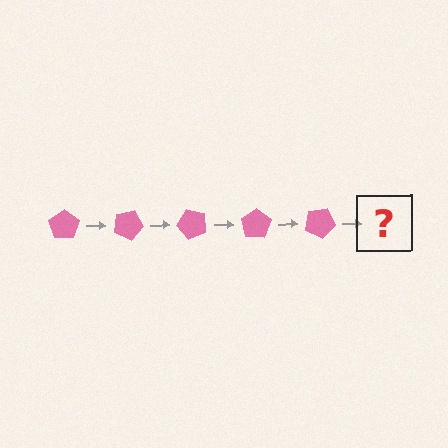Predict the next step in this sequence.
The next step is a pink pentagon rotated 125 degrees.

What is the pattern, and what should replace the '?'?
The pattern is that the pentagon rotates 25 degrees each step. The '?' should be a pink pentagon rotated 125 degrees.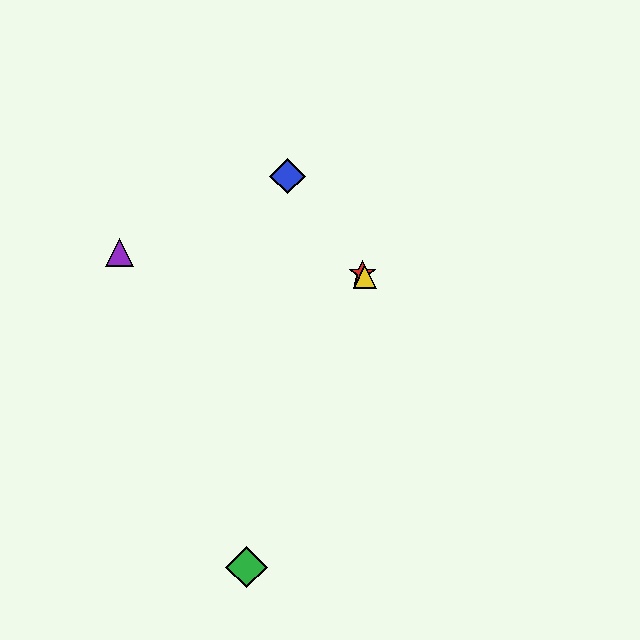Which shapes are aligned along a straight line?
The red star, the blue diamond, the yellow triangle are aligned along a straight line.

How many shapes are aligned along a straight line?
3 shapes (the red star, the blue diamond, the yellow triangle) are aligned along a straight line.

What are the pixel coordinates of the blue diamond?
The blue diamond is at (288, 176).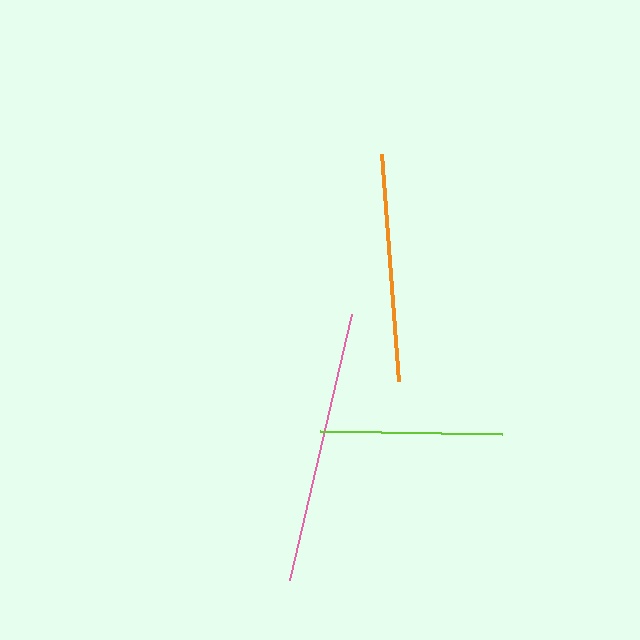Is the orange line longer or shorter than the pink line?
The pink line is longer than the orange line.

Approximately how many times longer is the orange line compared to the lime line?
The orange line is approximately 1.3 times the length of the lime line.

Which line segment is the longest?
The pink line is the longest at approximately 273 pixels.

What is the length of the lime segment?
The lime segment is approximately 182 pixels long.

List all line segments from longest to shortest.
From longest to shortest: pink, orange, lime.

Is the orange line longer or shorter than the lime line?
The orange line is longer than the lime line.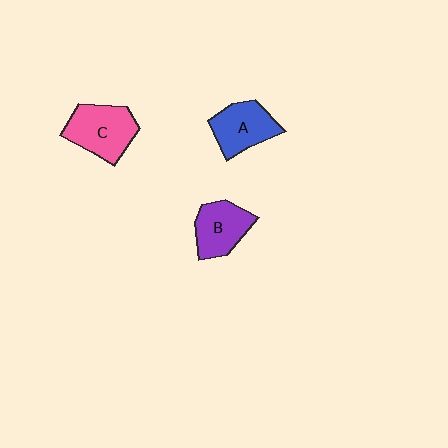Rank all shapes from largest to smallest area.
From largest to smallest: C (pink), A (blue), B (purple).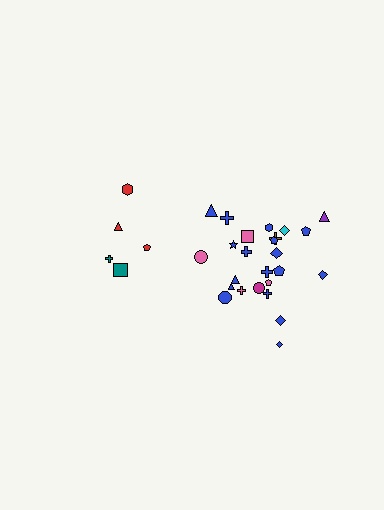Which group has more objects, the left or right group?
The right group.